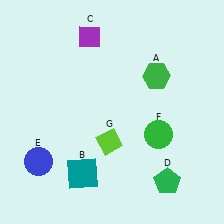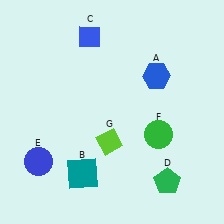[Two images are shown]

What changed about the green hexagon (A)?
In Image 1, A is green. In Image 2, it changed to blue.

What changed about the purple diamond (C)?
In Image 1, C is purple. In Image 2, it changed to blue.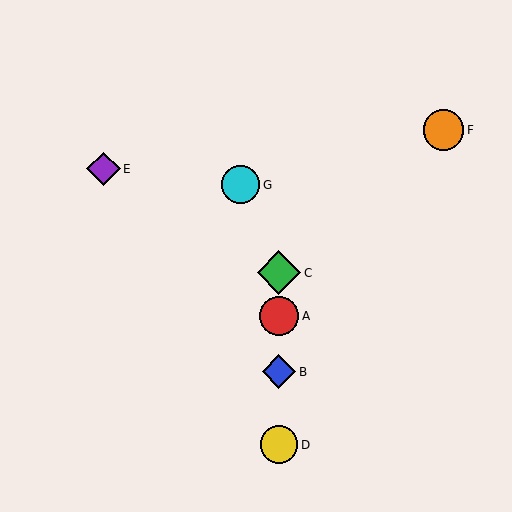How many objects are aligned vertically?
4 objects (A, B, C, D) are aligned vertically.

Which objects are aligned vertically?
Objects A, B, C, D are aligned vertically.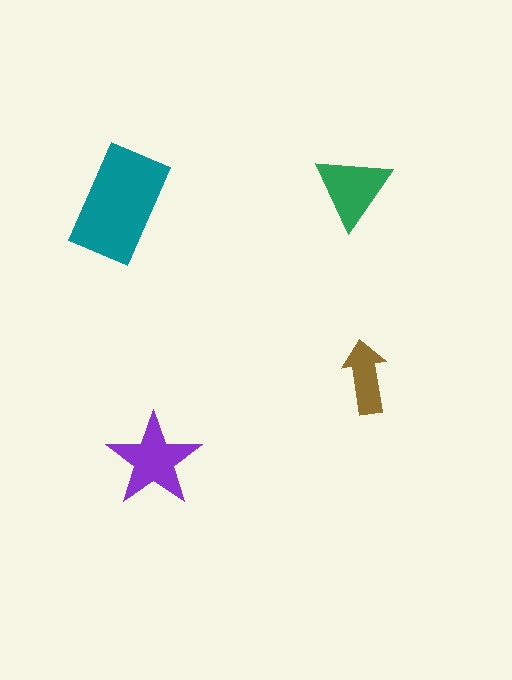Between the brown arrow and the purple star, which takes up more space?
The purple star.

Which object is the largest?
The teal rectangle.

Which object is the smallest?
The brown arrow.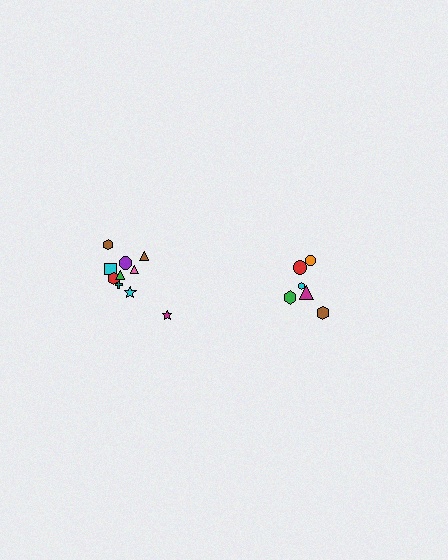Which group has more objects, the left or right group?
The left group.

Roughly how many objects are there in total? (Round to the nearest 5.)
Roughly 15 objects in total.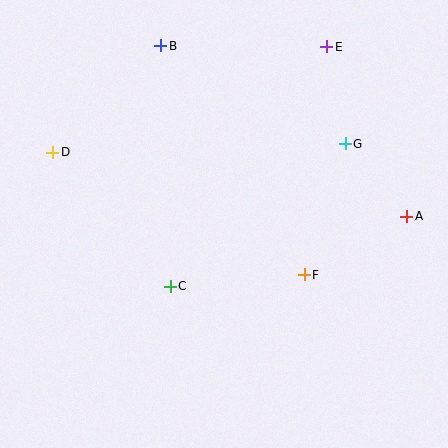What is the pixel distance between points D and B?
The distance between D and B is 152 pixels.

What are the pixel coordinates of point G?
Point G is at (345, 144).